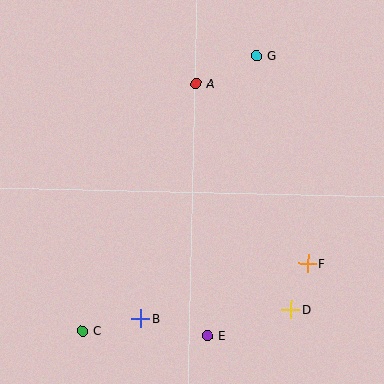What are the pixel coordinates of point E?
Point E is at (207, 336).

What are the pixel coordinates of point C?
Point C is at (82, 331).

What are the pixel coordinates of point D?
Point D is at (291, 310).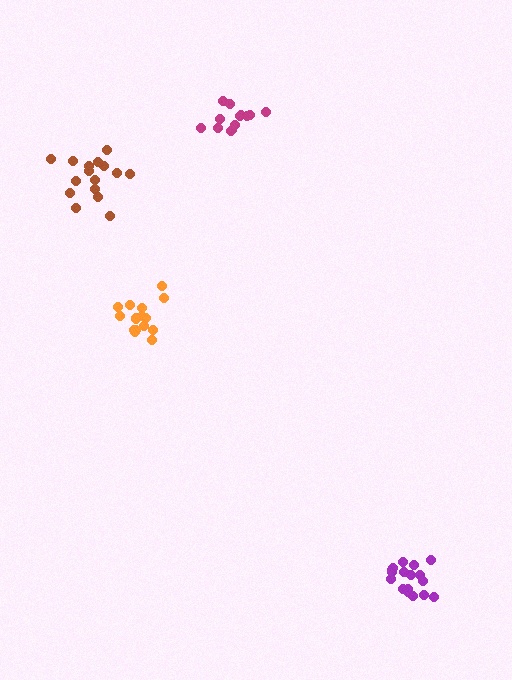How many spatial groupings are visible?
There are 4 spatial groupings.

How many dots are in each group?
Group 1: 13 dots, Group 2: 16 dots, Group 3: 16 dots, Group 4: 17 dots (62 total).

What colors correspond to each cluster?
The clusters are colored: magenta, brown, orange, purple.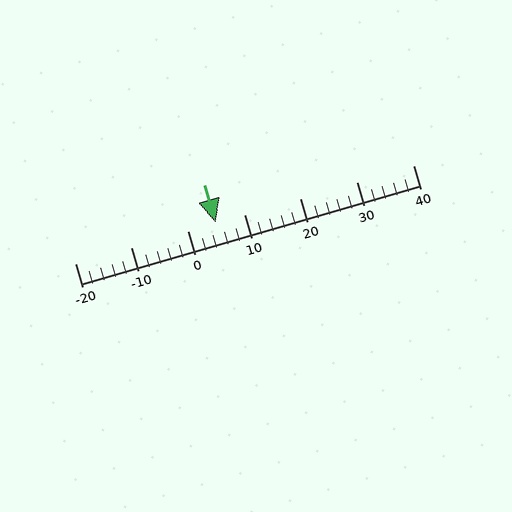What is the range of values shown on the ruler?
The ruler shows values from -20 to 40.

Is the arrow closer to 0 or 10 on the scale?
The arrow is closer to 0.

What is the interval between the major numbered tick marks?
The major tick marks are spaced 10 units apart.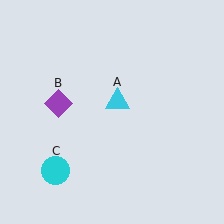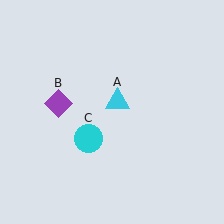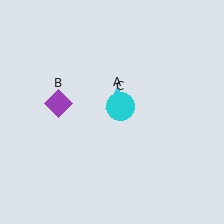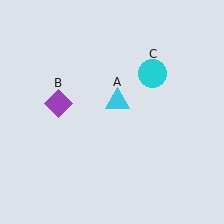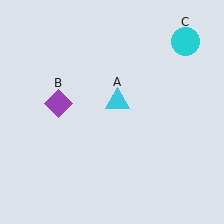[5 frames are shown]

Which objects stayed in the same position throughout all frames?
Cyan triangle (object A) and purple diamond (object B) remained stationary.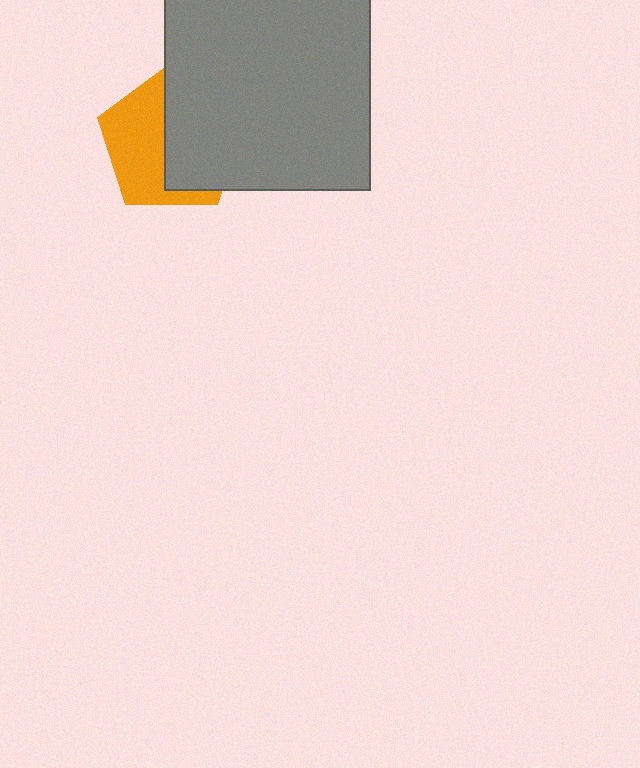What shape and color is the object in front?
The object in front is a gray square.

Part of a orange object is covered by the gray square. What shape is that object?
It is a pentagon.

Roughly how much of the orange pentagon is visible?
About half of it is visible (roughly 47%).